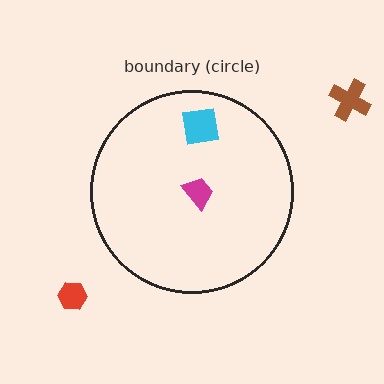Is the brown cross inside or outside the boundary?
Outside.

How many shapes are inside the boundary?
2 inside, 2 outside.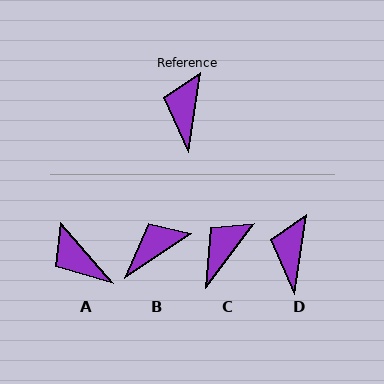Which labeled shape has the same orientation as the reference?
D.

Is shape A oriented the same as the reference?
No, it is off by about 50 degrees.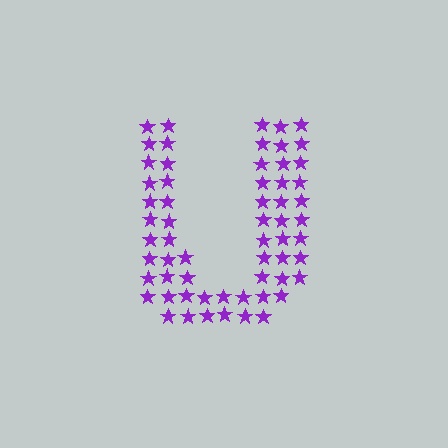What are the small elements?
The small elements are stars.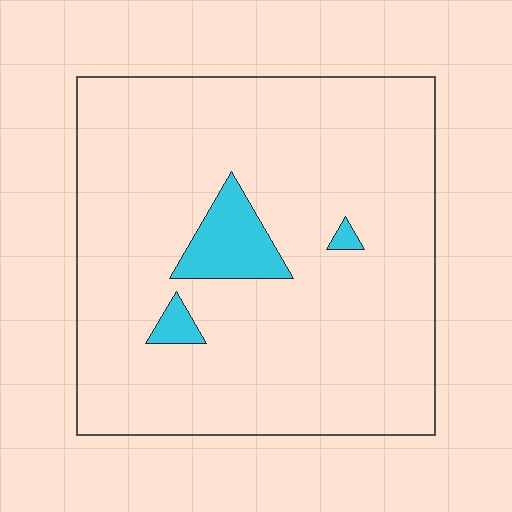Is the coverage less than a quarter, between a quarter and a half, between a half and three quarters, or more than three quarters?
Less than a quarter.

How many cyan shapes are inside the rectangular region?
3.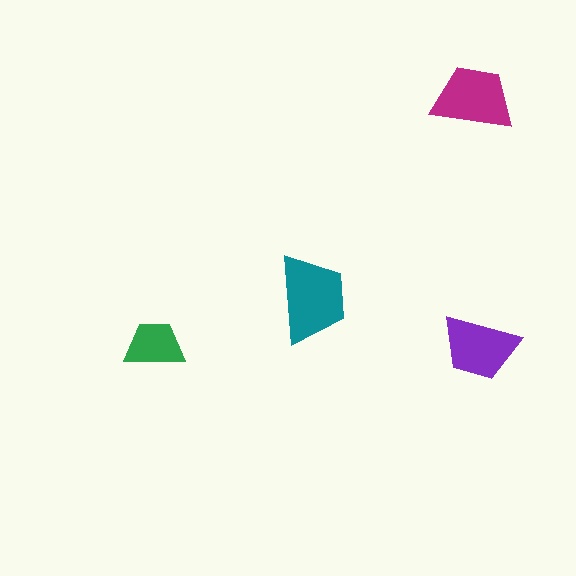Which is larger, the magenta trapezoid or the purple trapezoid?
The magenta one.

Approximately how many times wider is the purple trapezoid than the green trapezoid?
About 1.5 times wider.